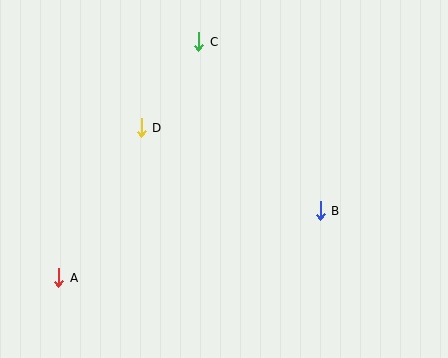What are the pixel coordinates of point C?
Point C is at (199, 42).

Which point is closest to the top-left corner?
Point D is closest to the top-left corner.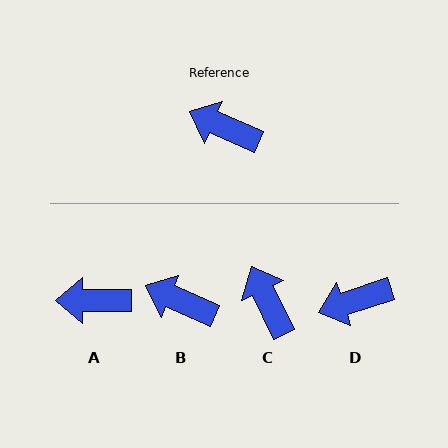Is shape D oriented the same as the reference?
No, it is off by about 41 degrees.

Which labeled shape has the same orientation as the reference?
B.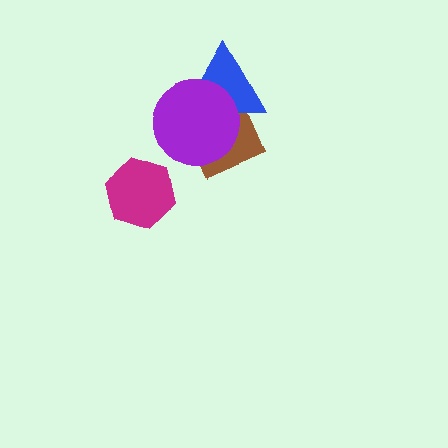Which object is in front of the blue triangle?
The purple circle is in front of the blue triangle.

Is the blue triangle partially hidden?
Yes, it is partially covered by another shape.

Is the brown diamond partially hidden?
Yes, it is partially covered by another shape.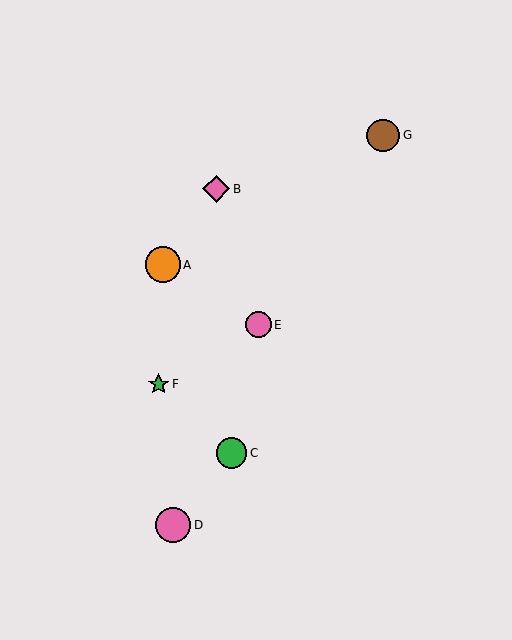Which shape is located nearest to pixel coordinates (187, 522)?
The pink circle (labeled D) at (173, 525) is nearest to that location.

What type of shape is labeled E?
Shape E is a pink circle.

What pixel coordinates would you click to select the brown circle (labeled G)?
Click at (383, 135) to select the brown circle G.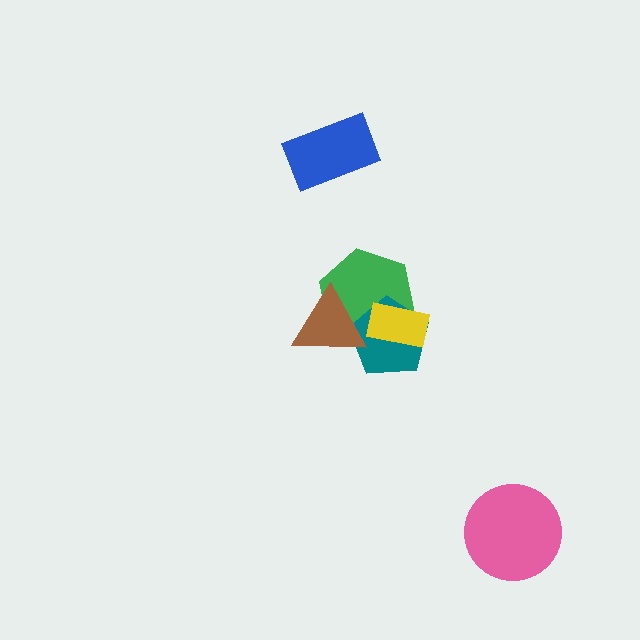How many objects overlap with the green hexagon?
3 objects overlap with the green hexagon.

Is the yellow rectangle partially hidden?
No, no other shape covers it.